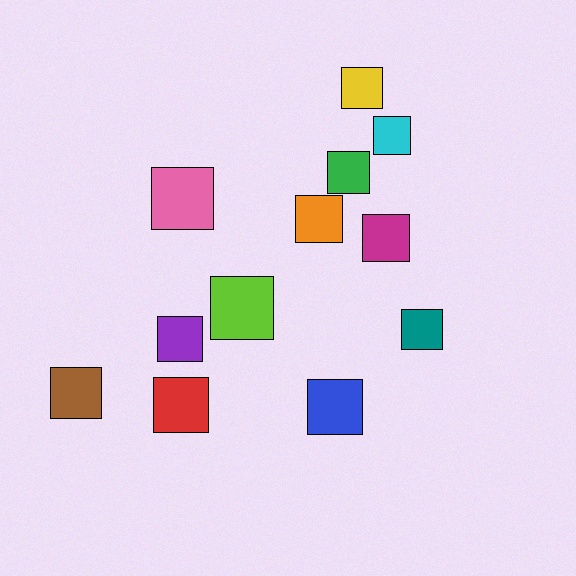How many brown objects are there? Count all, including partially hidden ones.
There is 1 brown object.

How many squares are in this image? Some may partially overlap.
There are 12 squares.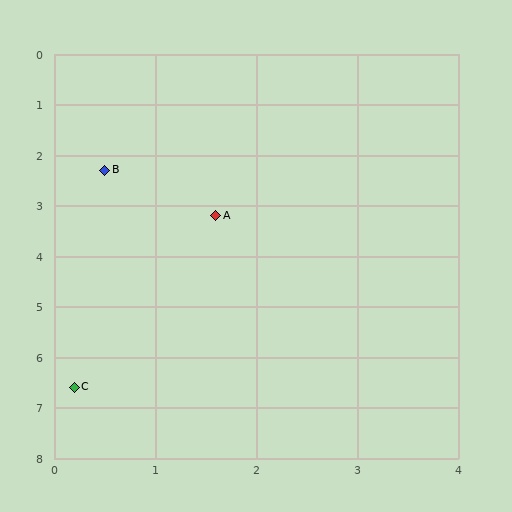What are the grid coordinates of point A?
Point A is at approximately (1.6, 3.2).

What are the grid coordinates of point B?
Point B is at approximately (0.5, 2.3).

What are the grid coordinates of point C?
Point C is at approximately (0.2, 6.6).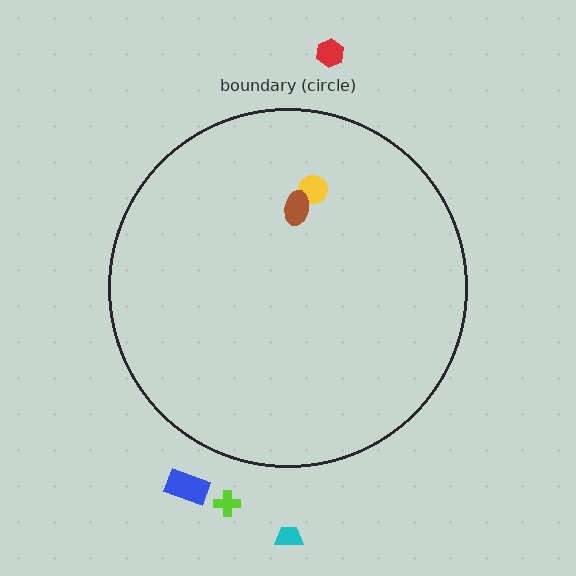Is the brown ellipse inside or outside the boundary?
Inside.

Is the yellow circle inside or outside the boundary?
Inside.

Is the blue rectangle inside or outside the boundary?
Outside.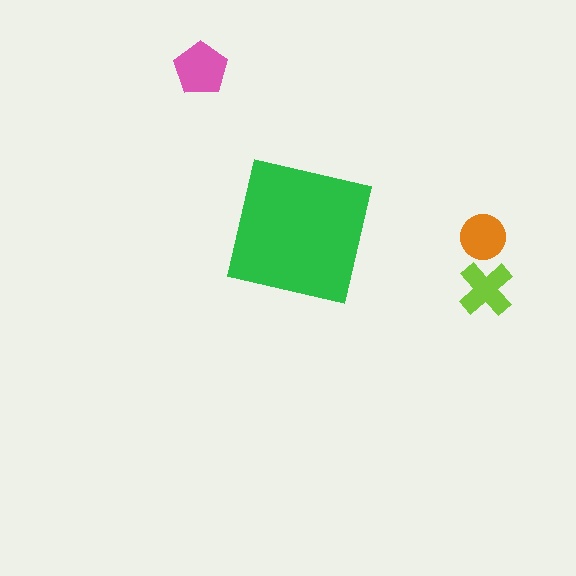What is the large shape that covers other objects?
A green square.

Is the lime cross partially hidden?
No, the lime cross is fully visible.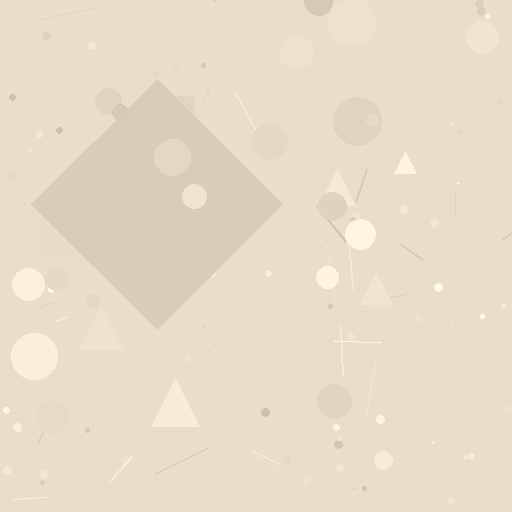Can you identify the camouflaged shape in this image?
The camouflaged shape is a diamond.